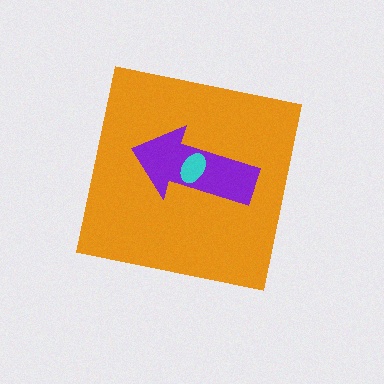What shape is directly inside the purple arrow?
The cyan ellipse.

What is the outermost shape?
The orange square.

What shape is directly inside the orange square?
The purple arrow.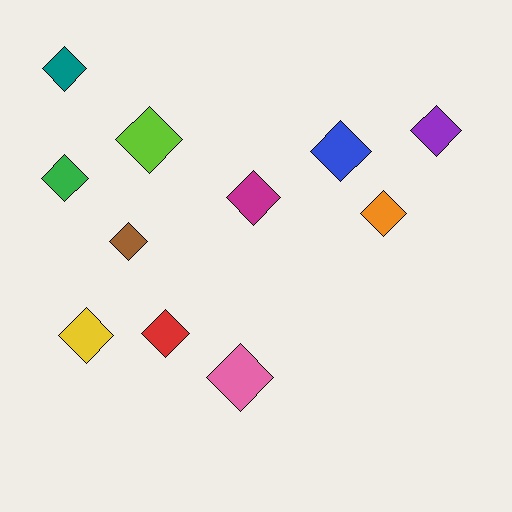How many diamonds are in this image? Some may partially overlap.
There are 11 diamonds.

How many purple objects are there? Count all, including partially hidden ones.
There is 1 purple object.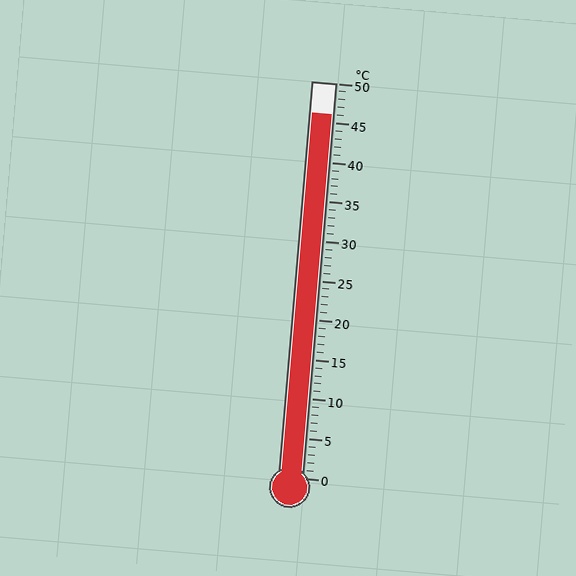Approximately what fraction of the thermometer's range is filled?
The thermometer is filled to approximately 90% of its range.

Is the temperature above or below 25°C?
The temperature is above 25°C.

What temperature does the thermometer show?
The thermometer shows approximately 46°C.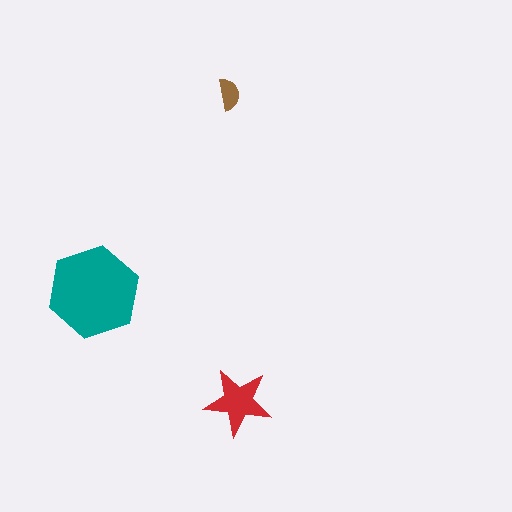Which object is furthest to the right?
The red star is rightmost.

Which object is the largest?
The teal hexagon.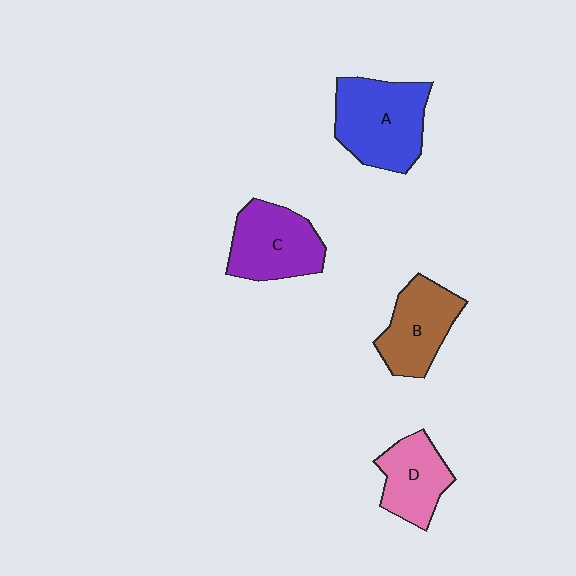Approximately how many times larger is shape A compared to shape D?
Approximately 1.5 times.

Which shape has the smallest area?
Shape D (pink).